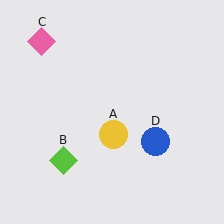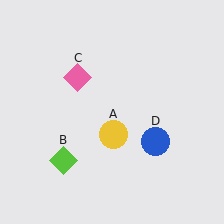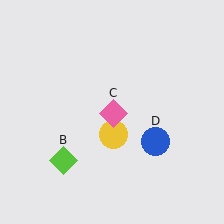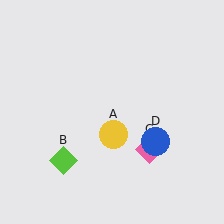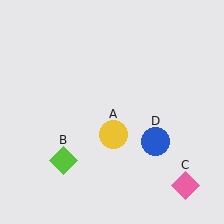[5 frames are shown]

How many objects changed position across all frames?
1 object changed position: pink diamond (object C).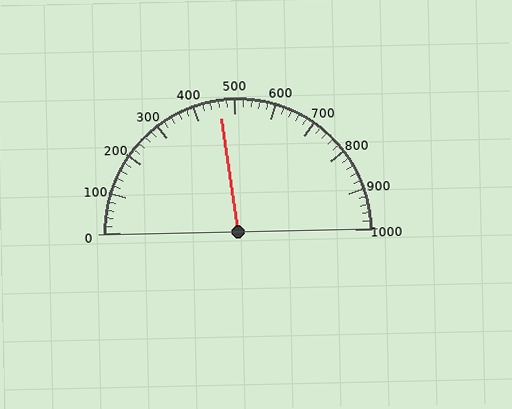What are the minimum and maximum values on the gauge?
The gauge ranges from 0 to 1000.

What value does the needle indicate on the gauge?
The needle indicates approximately 460.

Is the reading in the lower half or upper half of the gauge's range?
The reading is in the lower half of the range (0 to 1000).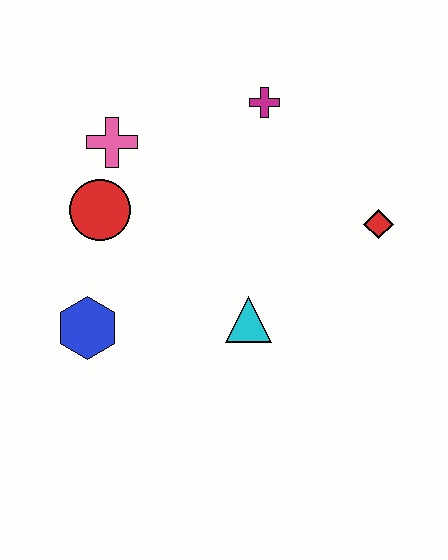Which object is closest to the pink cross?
The red circle is closest to the pink cross.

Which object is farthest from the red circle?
The red diamond is farthest from the red circle.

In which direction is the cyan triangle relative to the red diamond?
The cyan triangle is to the left of the red diamond.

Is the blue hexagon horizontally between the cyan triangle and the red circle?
No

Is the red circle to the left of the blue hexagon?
No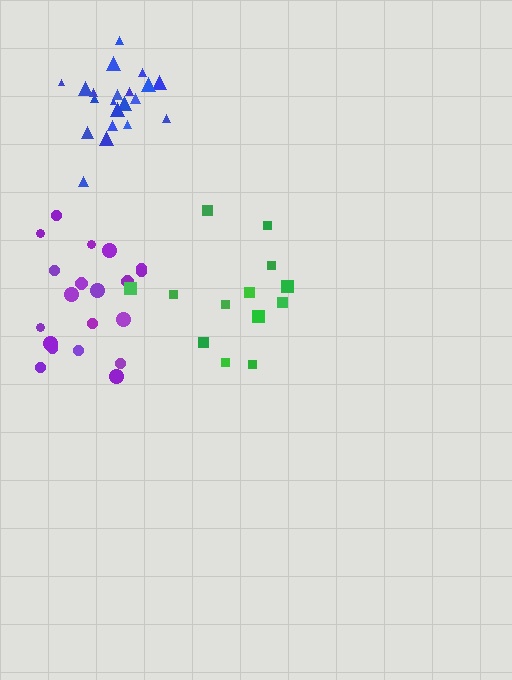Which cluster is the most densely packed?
Blue.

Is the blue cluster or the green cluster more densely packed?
Blue.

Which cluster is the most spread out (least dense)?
Green.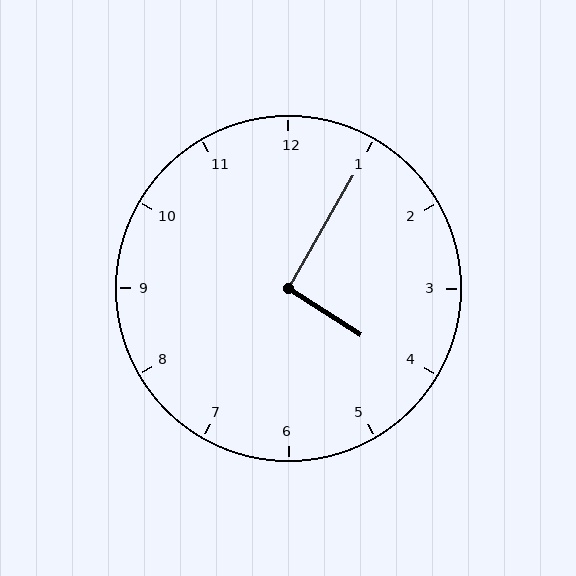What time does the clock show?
4:05.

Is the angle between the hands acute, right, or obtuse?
It is right.